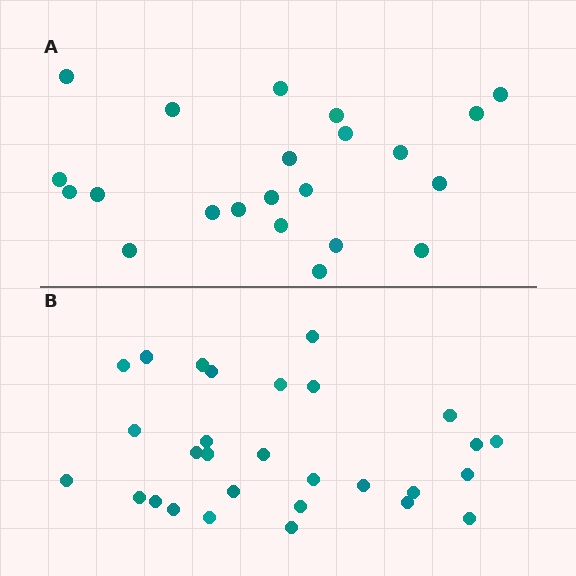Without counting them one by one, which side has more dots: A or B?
Region B (the bottom region) has more dots.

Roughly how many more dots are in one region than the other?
Region B has roughly 8 or so more dots than region A.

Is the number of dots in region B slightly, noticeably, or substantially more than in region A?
Region B has noticeably more, but not dramatically so. The ratio is roughly 1.3 to 1.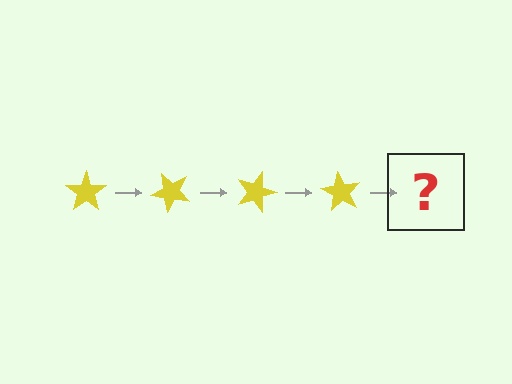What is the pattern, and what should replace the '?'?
The pattern is that the star rotates 45 degrees each step. The '?' should be a yellow star rotated 180 degrees.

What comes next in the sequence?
The next element should be a yellow star rotated 180 degrees.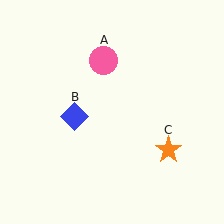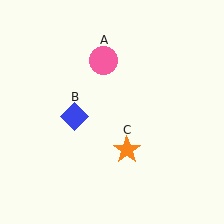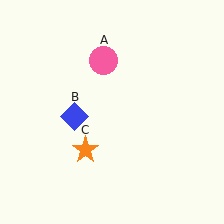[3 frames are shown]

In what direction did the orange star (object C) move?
The orange star (object C) moved left.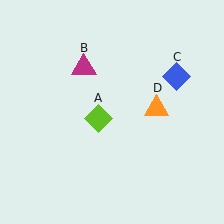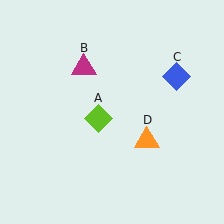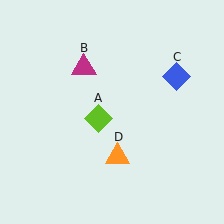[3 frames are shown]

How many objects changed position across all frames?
1 object changed position: orange triangle (object D).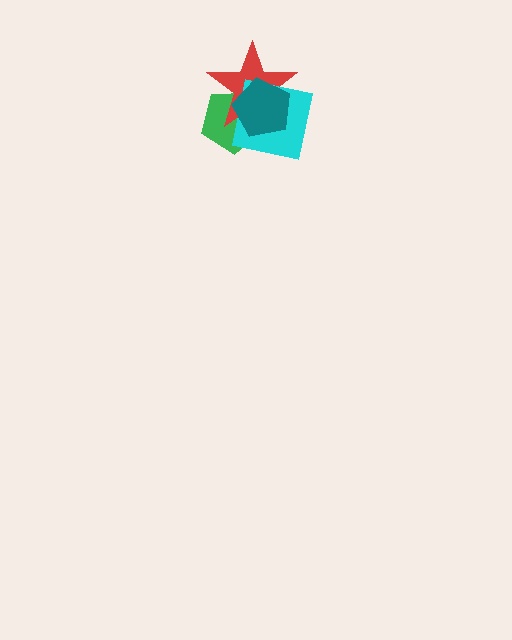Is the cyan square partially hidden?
Yes, it is partially covered by another shape.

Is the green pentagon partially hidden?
Yes, it is partially covered by another shape.